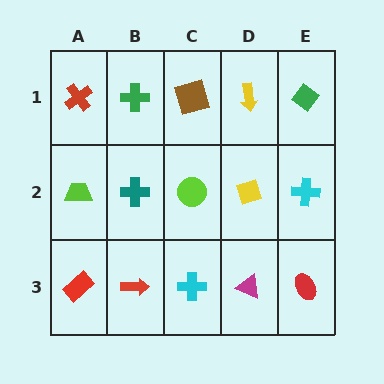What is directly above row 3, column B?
A teal cross.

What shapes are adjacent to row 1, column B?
A teal cross (row 2, column B), a red cross (row 1, column A), a brown square (row 1, column C).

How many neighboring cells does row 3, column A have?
2.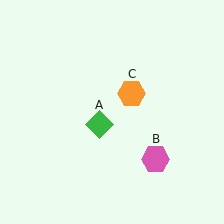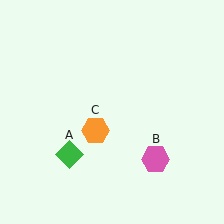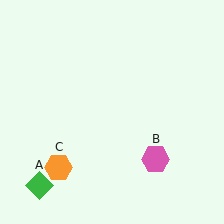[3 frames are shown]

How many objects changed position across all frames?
2 objects changed position: green diamond (object A), orange hexagon (object C).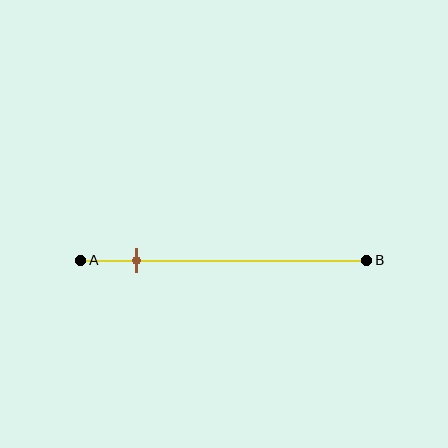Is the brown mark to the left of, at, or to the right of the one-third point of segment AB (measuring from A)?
The brown mark is to the left of the one-third point of segment AB.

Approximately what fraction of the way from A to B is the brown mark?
The brown mark is approximately 20% of the way from A to B.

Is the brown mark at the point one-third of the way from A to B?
No, the mark is at about 20% from A, not at the 33% one-third point.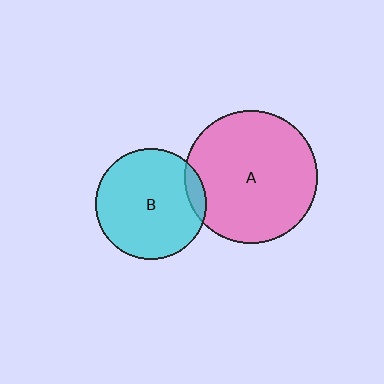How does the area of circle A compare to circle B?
Approximately 1.4 times.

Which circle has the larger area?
Circle A (pink).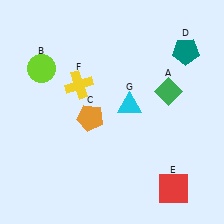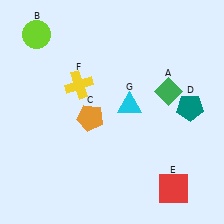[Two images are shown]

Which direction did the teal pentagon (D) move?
The teal pentagon (D) moved down.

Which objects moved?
The objects that moved are: the lime circle (B), the teal pentagon (D).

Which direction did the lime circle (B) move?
The lime circle (B) moved up.